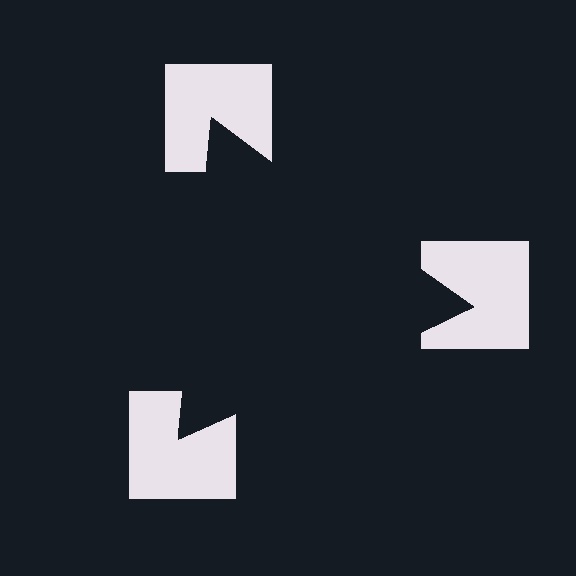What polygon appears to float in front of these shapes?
An illusory triangle — its edges are inferred from the aligned wedge cuts in the notched squares, not physically drawn.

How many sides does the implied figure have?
3 sides.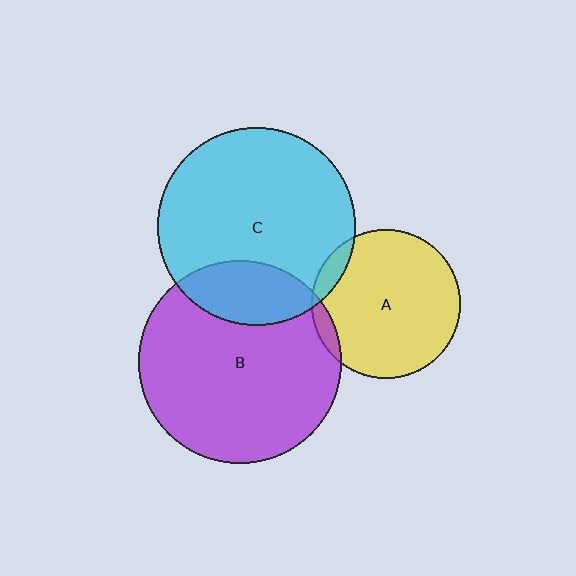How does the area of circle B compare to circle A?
Approximately 1.9 times.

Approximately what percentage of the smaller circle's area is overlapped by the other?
Approximately 20%.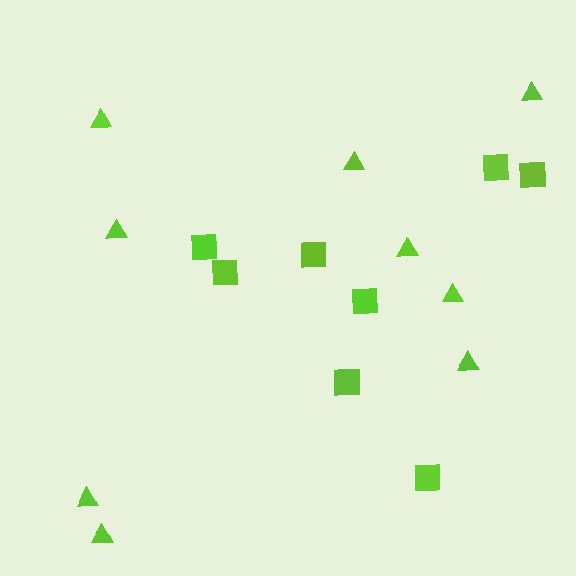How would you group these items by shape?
There are 2 groups: one group of triangles (9) and one group of squares (8).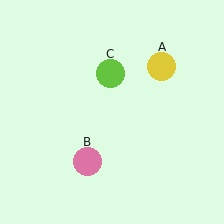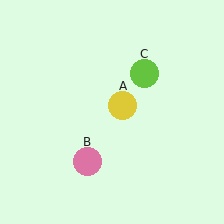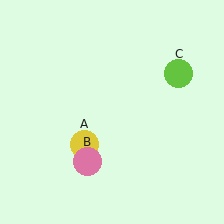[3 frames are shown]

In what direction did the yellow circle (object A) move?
The yellow circle (object A) moved down and to the left.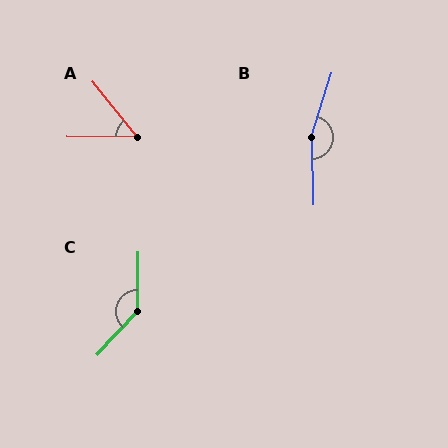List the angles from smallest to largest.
A (50°), C (138°), B (161°).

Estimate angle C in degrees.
Approximately 138 degrees.